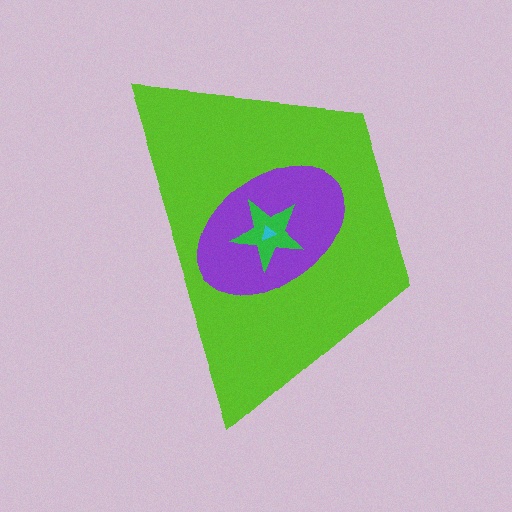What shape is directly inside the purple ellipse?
The green star.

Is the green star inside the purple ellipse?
Yes.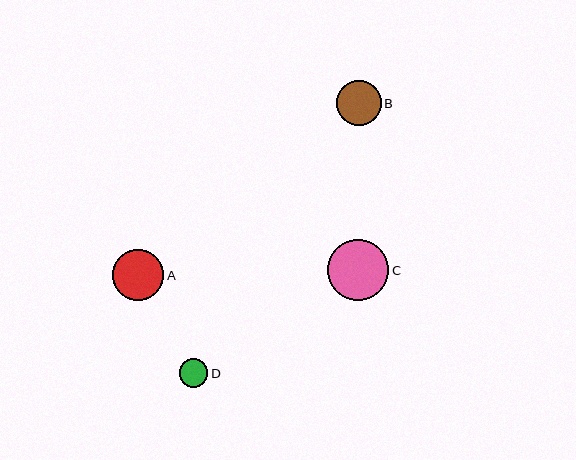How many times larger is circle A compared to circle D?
Circle A is approximately 1.8 times the size of circle D.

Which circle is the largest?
Circle C is the largest with a size of approximately 61 pixels.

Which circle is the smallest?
Circle D is the smallest with a size of approximately 28 pixels.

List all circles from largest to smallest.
From largest to smallest: C, A, B, D.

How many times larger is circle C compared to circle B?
Circle C is approximately 1.4 times the size of circle B.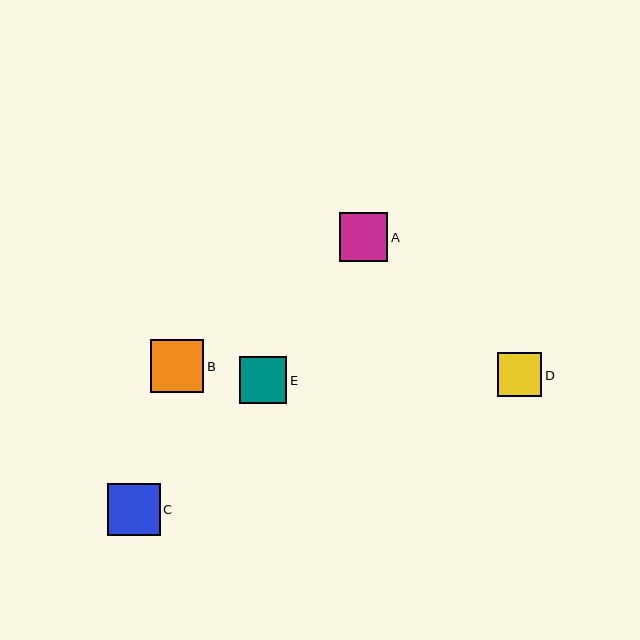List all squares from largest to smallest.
From largest to smallest: B, C, A, E, D.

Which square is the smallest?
Square D is the smallest with a size of approximately 44 pixels.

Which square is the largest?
Square B is the largest with a size of approximately 54 pixels.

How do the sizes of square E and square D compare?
Square E and square D are approximately the same size.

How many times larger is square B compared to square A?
Square B is approximately 1.1 times the size of square A.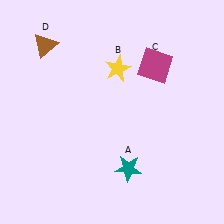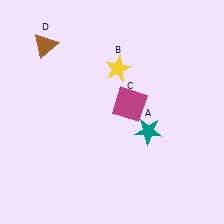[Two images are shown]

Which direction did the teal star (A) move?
The teal star (A) moved up.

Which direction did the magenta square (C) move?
The magenta square (C) moved down.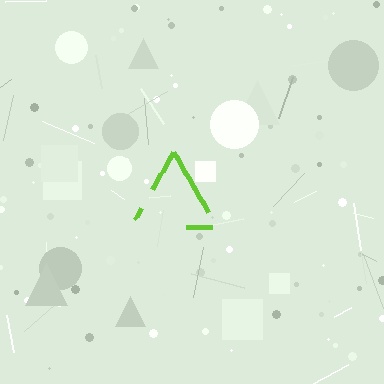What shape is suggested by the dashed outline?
The dashed outline suggests a triangle.